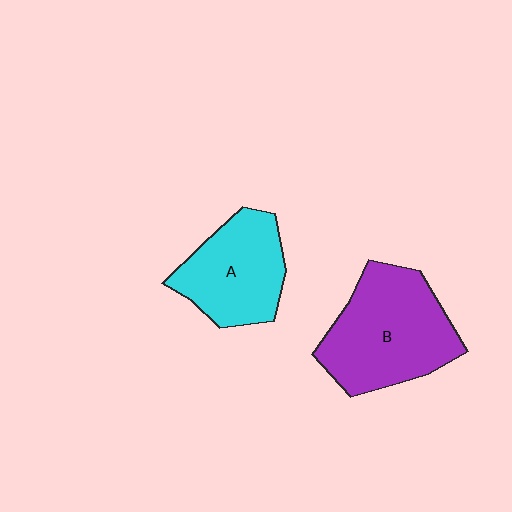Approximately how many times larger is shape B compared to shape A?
Approximately 1.3 times.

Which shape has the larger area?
Shape B (purple).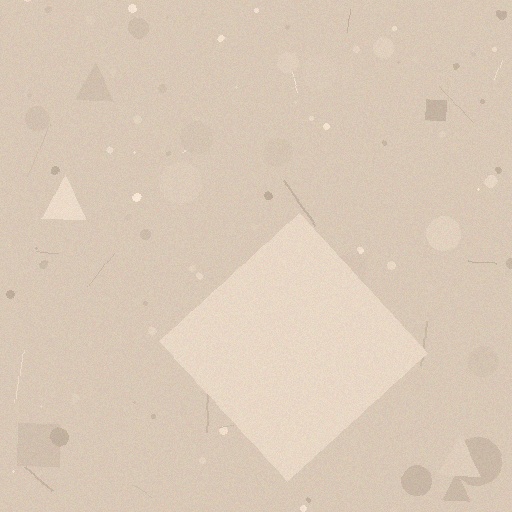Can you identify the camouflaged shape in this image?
The camouflaged shape is a diamond.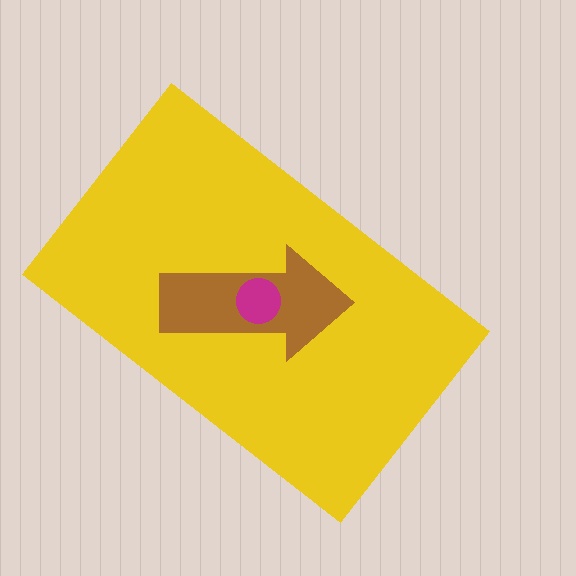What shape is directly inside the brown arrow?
The magenta circle.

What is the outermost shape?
The yellow rectangle.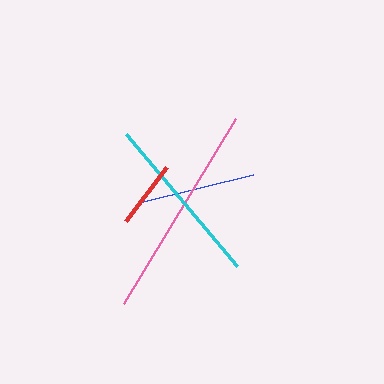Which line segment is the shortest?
The red line is the shortest at approximately 68 pixels.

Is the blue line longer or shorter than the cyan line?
The cyan line is longer than the blue line.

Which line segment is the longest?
The pink line is the longest at approximately 216 pixels.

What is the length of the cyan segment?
The cyan segment is approximately 172 pixels long.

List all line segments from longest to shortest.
From longest to shortest: pink, cyan, blue, red.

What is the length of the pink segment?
The pink segment is approximately 216 pixels long.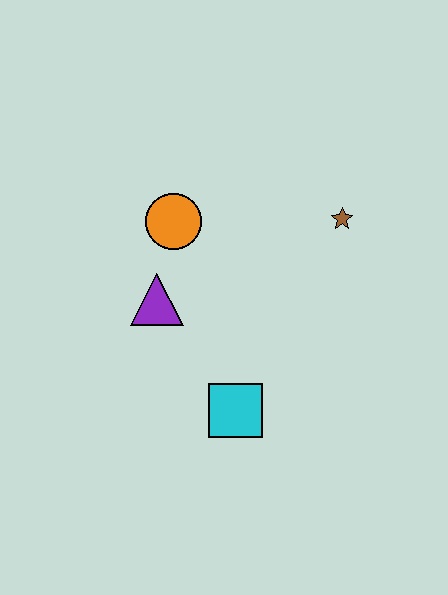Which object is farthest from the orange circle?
The cyan square is farthest from the orange circle.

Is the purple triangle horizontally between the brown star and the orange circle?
No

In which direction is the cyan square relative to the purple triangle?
The cyan square is below the purple triangle.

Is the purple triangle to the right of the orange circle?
No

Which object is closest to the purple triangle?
The orange circle is closest to the purple triangle.